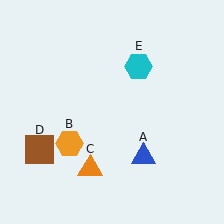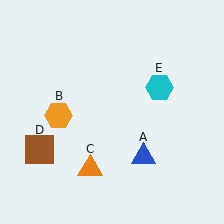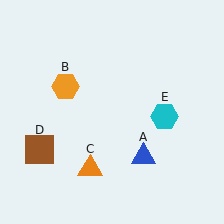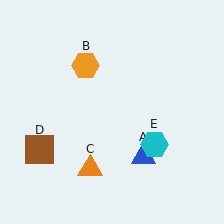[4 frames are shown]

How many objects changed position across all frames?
2 objects changed position: orange hexagon (object B), cyan hexagon (object E).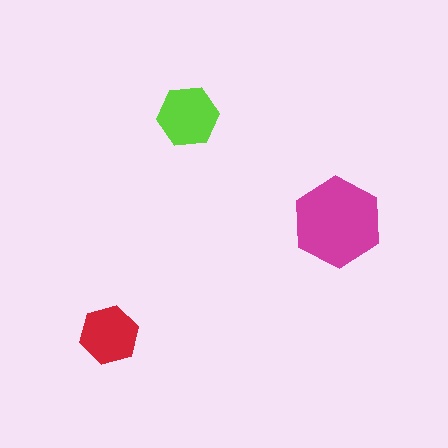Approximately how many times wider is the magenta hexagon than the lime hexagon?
About 1.5 times wider.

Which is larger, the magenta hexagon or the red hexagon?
The magenta one.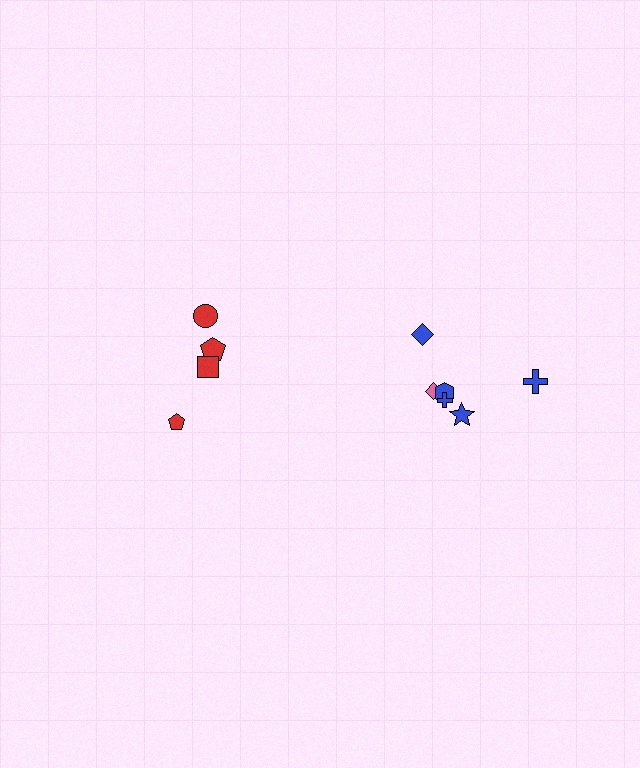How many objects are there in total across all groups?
There are 10 objects.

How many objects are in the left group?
There are 4 objects.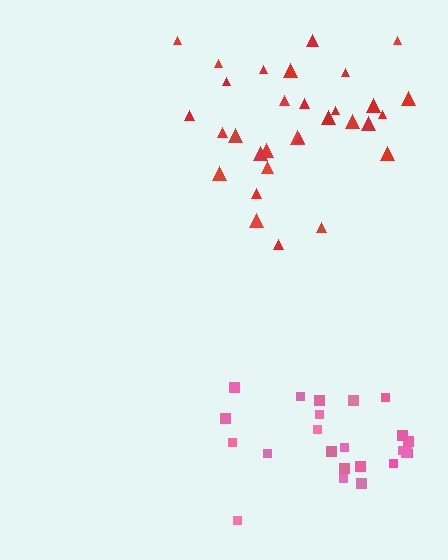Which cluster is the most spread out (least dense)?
Pink.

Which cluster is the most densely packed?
Red.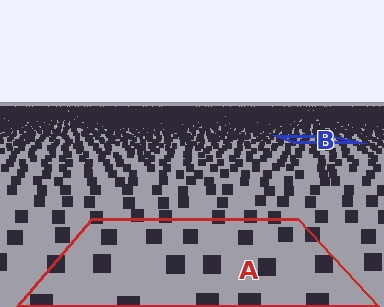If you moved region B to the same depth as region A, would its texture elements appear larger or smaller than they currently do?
They would appear larger. At a closer depth, the same texture elements are projected at a bigger on-screen size.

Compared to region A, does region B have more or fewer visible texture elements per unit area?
Region B has more texture elements per unit area — they are packed more densely because it is farther away.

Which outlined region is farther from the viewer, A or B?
Region B is farther from the viewer — the texture elements inside it appear smaller and more densely packed.